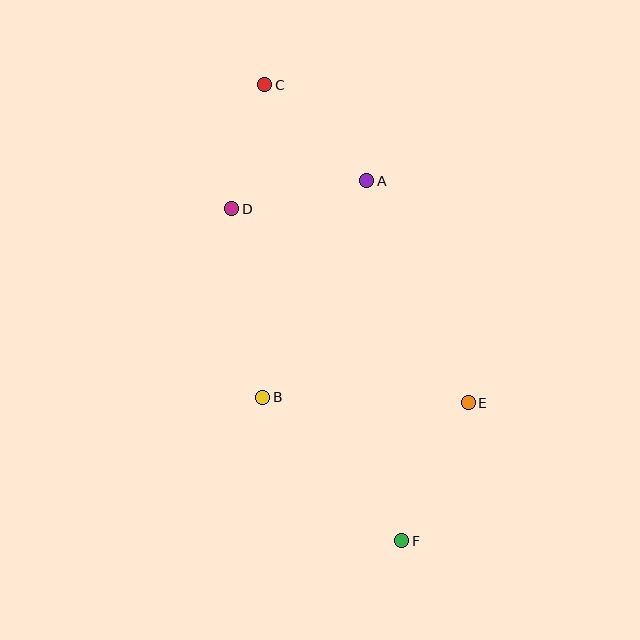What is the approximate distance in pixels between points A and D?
The distance between A and D is approximately 138 pixels.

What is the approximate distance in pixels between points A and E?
The distance between A and E is approximately 244 pixels.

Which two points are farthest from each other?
Points C and F are farthest from each other.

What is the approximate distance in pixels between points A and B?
The distance between A and B is approximately 240 pixels.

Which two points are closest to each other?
Points C and D are closest to each other.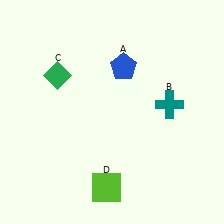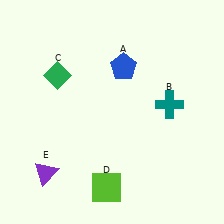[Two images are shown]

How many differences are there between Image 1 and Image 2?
There is 1 difference between the two images.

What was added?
A purple triangle (E) was added in Image 2.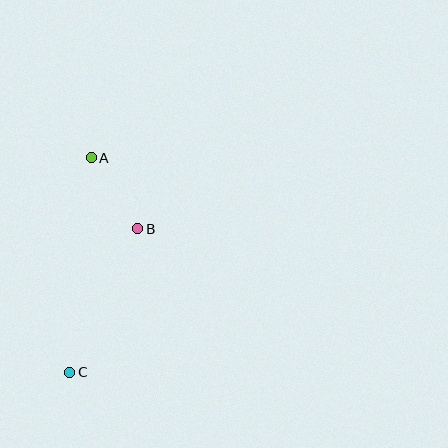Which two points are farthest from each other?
Points A and C are farthest from each other.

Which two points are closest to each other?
Points A and B are closest to each other.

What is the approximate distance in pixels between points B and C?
The distance between B and C is approximately 159 pixels.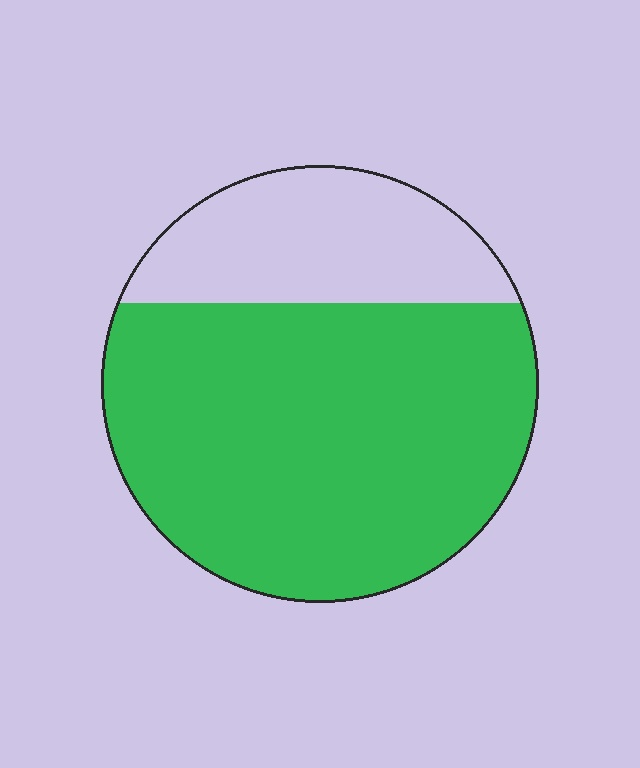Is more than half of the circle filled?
Yes.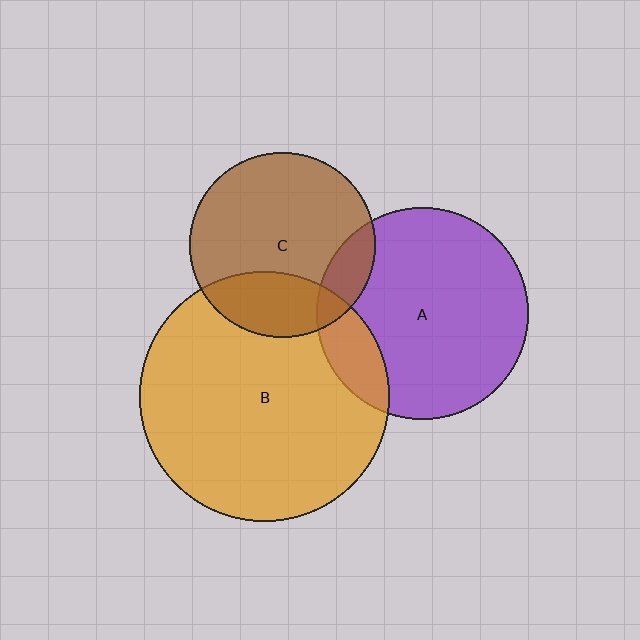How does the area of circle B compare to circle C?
Approximately 1.8 times.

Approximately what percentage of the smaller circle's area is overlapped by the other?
Approximately 15%.